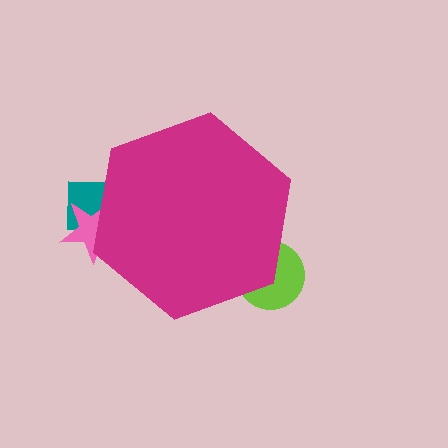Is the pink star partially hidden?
Yes, the pink star is partially hidden behind the magenta hexagon.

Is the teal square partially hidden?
Yes, the teal square is partially hidden behind the magenta hexagon.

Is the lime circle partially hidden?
Yes, the lime circle is partially hidden behind the magenta hexagon.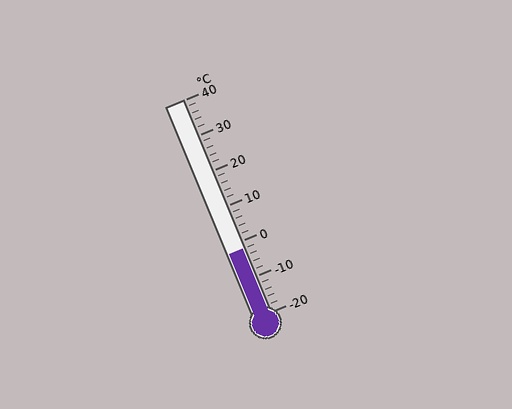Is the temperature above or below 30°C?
The temperature is below 30°C.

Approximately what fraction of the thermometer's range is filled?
The thermometer is filled to approximately 30% of its range.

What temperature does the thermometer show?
The thermometer shows approximately -2°C.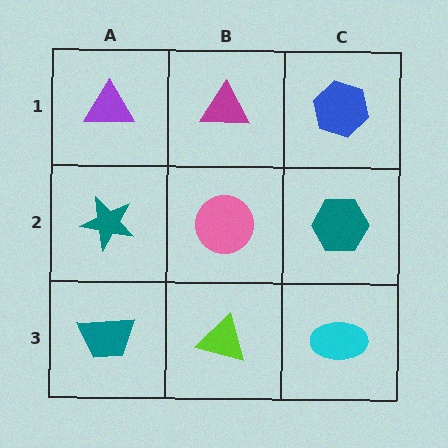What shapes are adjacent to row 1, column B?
A pink circle (row 2, column B), a purple triangle (row 1, column A), a blue hexagon (row 1, column C).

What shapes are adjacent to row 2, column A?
A purple triangle (row 1, column A), a teal trapezoid (row 3, column A), a pink circle (row 2, column B).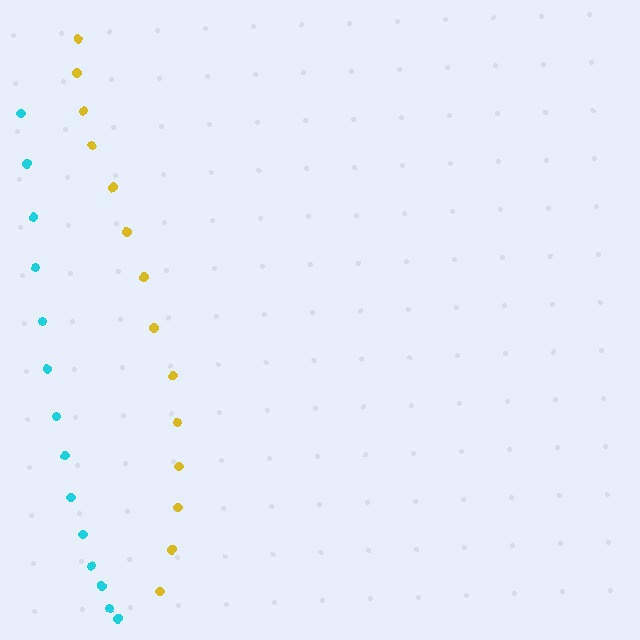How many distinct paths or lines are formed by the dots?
There are 2 distinct paths.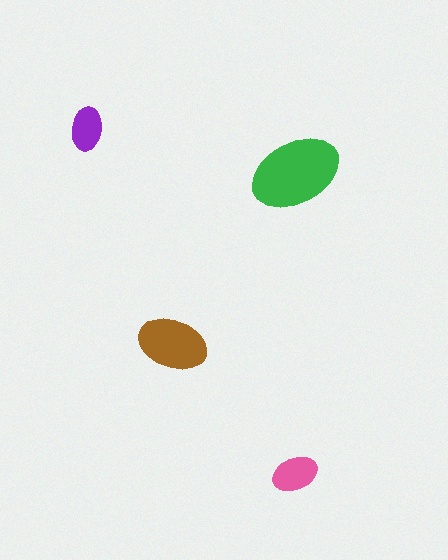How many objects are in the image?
There are 4 objects in the image.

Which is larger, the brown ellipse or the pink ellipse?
The brown one.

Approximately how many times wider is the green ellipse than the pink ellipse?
About 2 times wider.